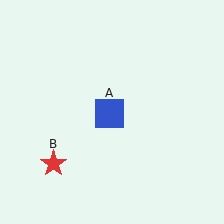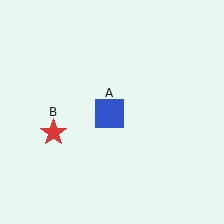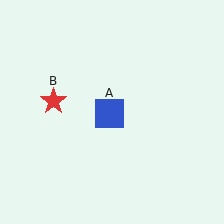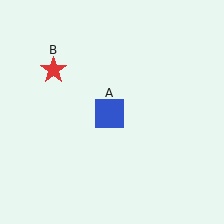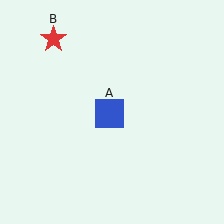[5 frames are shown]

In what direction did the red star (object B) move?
The red star (object B) moved up.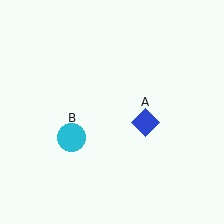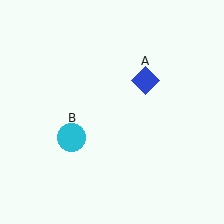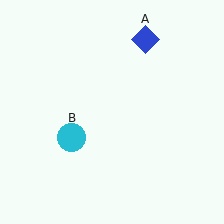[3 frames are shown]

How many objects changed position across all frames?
1 object changed position: blue diamond (object A).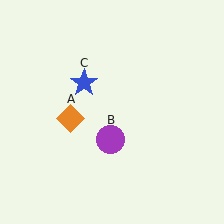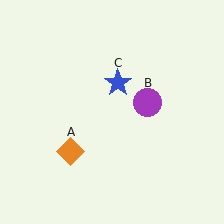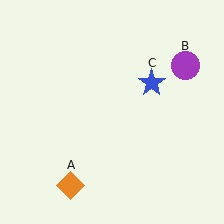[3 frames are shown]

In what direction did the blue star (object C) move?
The blue star (object C) moved right.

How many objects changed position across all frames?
3 objects changed position: orange diamond (object A), purple circle (object B), blue star (object C).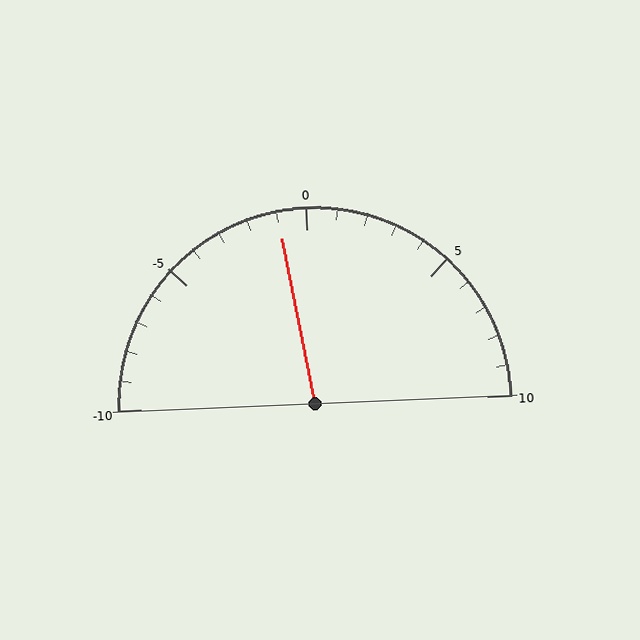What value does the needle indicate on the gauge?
The needle indicates approximately -1.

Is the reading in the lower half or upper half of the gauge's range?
The reading is in the lower half of the range (-10 to 10).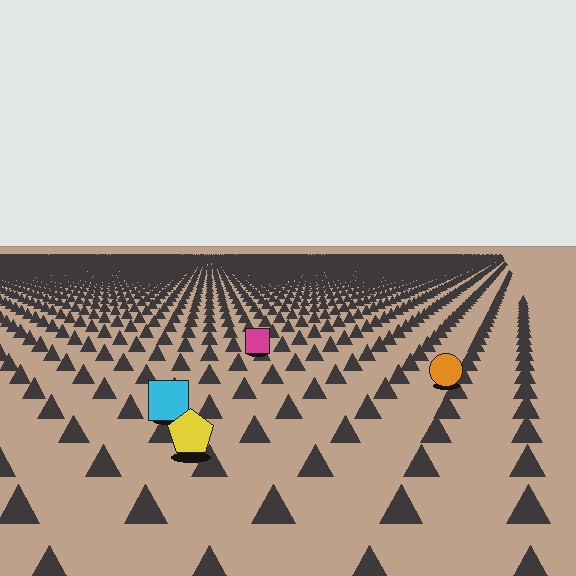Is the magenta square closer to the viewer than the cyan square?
No. The cyan square is closer — you can tell from the texture gradient: the ground texture is coarser near it.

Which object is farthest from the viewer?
The magenta square is farthest from the viewer. It appears smaller and the ground texture around it is denser.